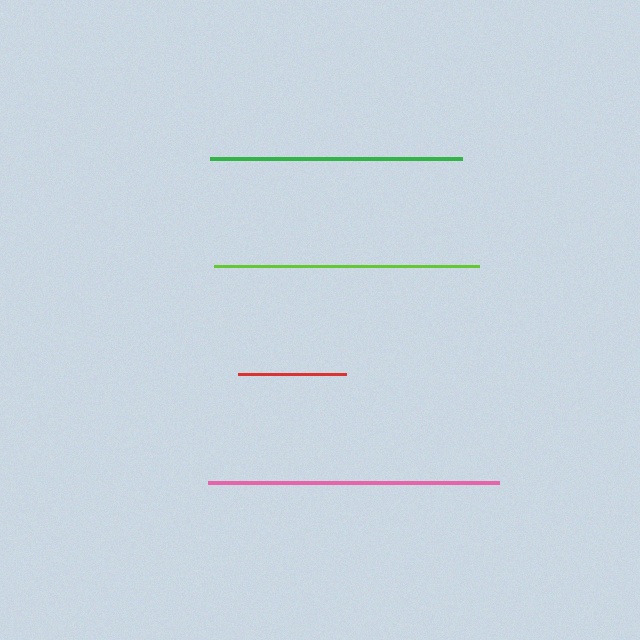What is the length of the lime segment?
The lime segment is approximately 265 pixels long.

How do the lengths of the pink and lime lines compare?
The pink and lime lines are approximately the same length.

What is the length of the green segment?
The green segment is approximately 252 pixels long.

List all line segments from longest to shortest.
From longest to shortest: pink, lime, green, red.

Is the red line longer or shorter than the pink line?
The pink line is longer than the red line.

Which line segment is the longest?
The pink line is the longest at approximately 291 pixels.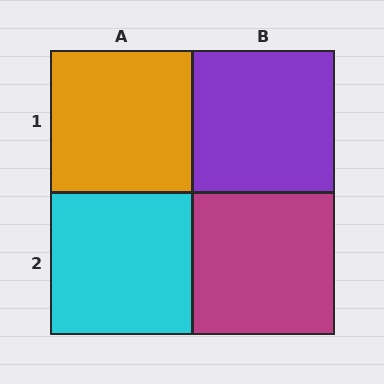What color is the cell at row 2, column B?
Magenta.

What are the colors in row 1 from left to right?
Orange, purple.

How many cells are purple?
1 cell is purple.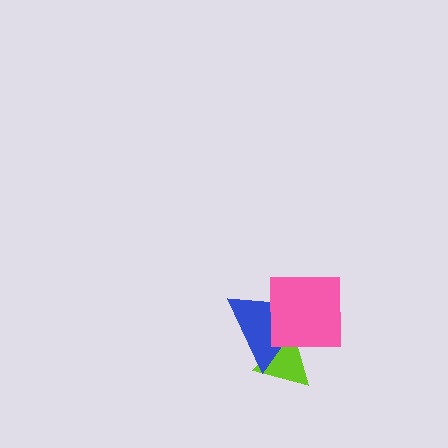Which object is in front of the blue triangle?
The pink square is in front of the blue triangle.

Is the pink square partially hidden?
No, no other shape covers it.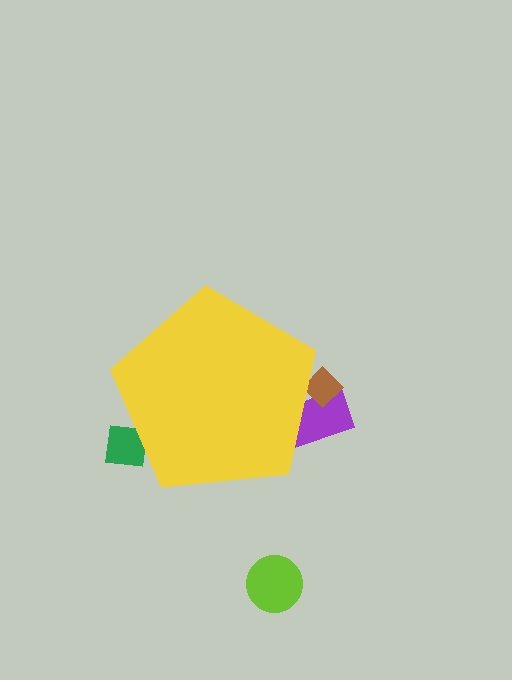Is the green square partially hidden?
Yes, the green square is partially hidden behind the yellow pentagon.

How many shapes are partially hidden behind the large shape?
3 shapes are partially hidden.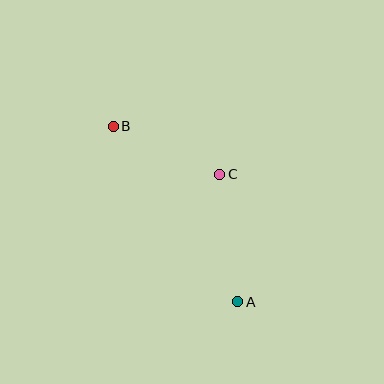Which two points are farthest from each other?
Points A and B are farthest from each other.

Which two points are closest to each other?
Points B and C are closest to each other.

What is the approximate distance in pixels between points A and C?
The distance between A and C is approximately 129 pixels.